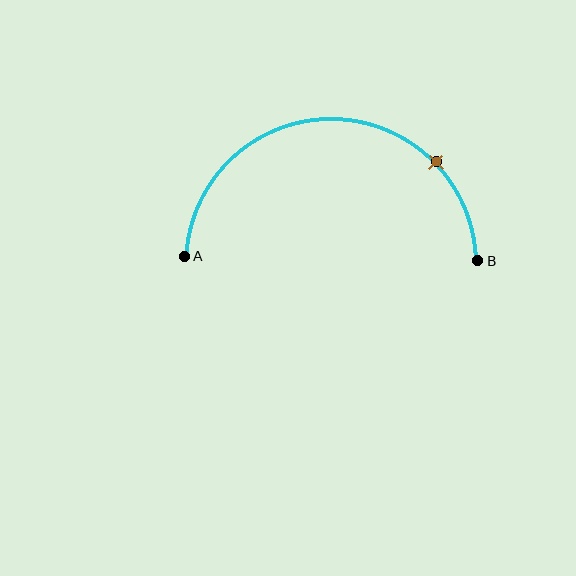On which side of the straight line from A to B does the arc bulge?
The arc bulges above the straight line connecting A and B.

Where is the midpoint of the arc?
The arc midpoint is the point on the curve farthest from the straight line joining A and B. It sits above that line.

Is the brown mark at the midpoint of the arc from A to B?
No. The brown mark lies on the arc but is closer to endpoint B. The arc midpoint would be at the point on the curve equidistant along the arc from both A and B.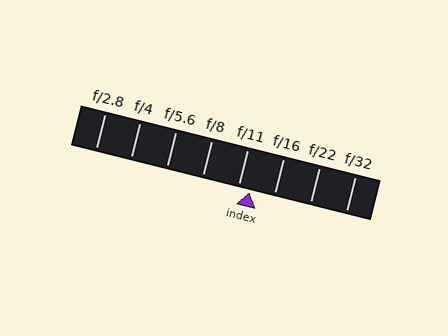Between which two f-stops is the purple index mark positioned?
The index mark is between f/11 and f/16.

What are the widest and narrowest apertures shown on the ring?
The widest aperture shown is f/2.8 and the narrowest is f/32.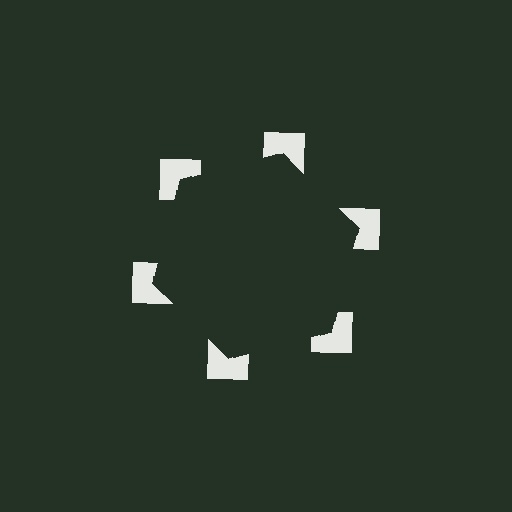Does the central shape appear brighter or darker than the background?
It typically appears slightly darker than the background, even though no actual brightness change is drawn.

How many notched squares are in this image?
There are 6 — one at each vertex of the illusory hexagon.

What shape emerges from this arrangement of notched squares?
An illusory hexagon — its edges are inferred from the aligned wedge cuts in the notched squares, not physically drawn.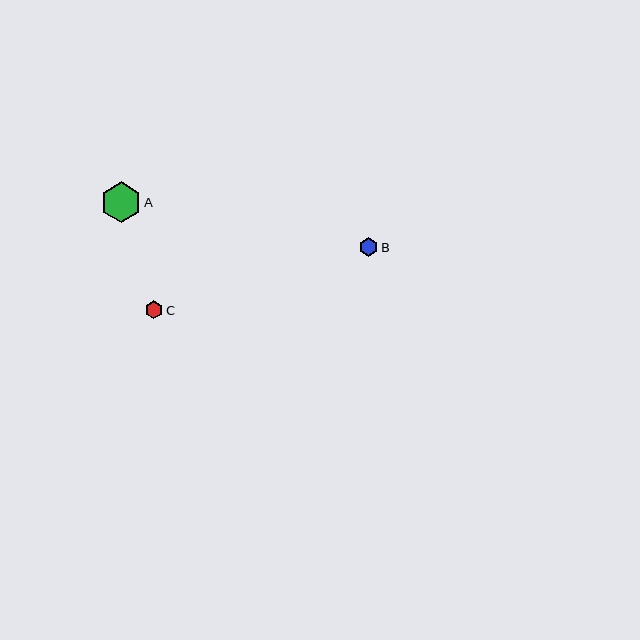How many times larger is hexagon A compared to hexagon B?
Hexagon A is approximately 2.2 times the size of hexagon B.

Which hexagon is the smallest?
Hexagon C is the smallest with a size of approximately 18 pixels.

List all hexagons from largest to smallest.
From largest to smallest: A, B, C.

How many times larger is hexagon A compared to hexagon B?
Hexagon A is approximately 2.2 times the size of hexagon B.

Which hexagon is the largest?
Hexagon A is the largest with a size of approximately 41 pixels.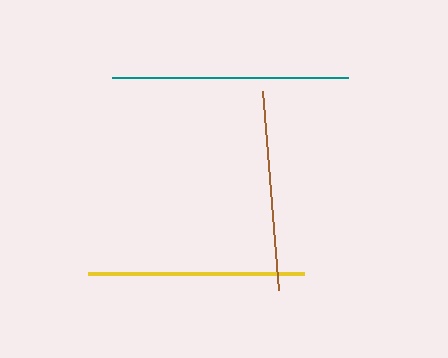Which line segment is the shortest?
The brown line is the shortest at approximately 200 pixels.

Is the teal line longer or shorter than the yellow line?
The teal line is longer than the yellow line.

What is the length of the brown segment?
The brown segment is approximately 200 pixels long.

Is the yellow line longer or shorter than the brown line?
The yellow line is longer than the brown line.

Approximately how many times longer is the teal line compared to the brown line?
The teal line is approximately 1.2 times the length of the brown line.